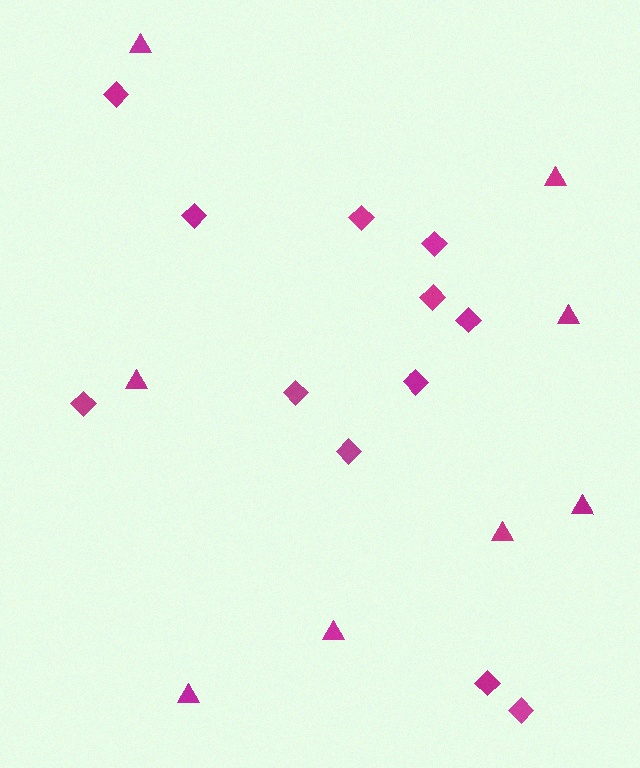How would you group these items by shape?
There are 2 groups: one group of triangles (8) and one group of diamonds (12).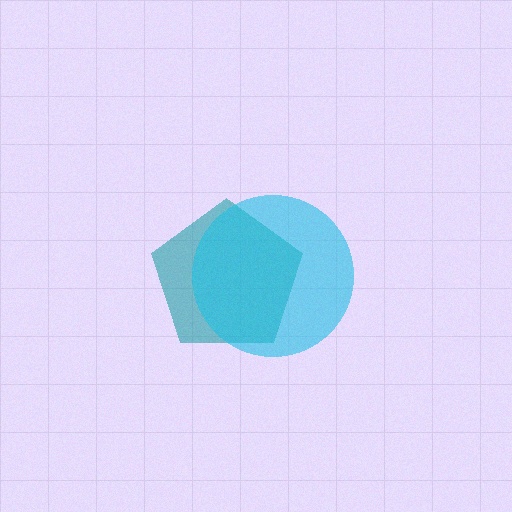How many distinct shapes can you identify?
There are 2 distinct shapes: a teal pentagon, a cyan circle.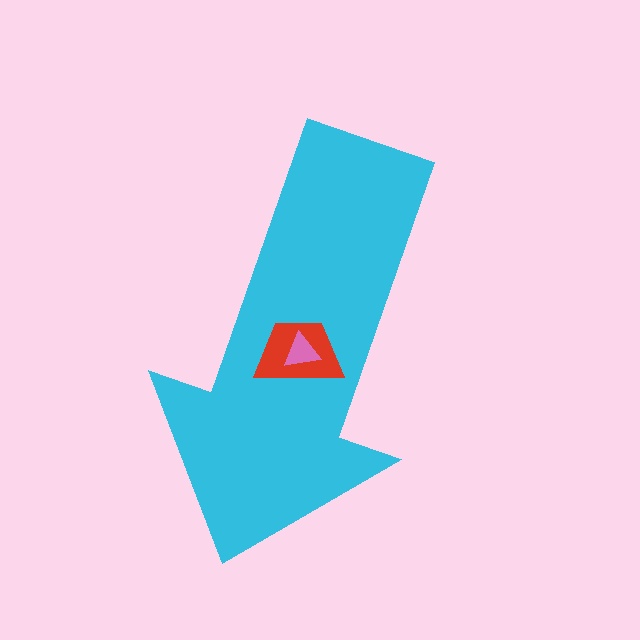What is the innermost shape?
The pink triangle.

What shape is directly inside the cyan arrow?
The red trapezoid.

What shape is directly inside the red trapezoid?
The pink triangle.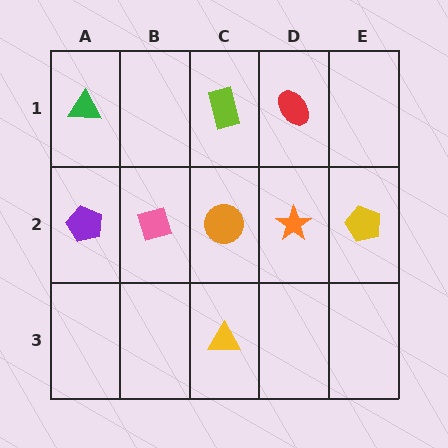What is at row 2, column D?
An orange star.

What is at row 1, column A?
A green triangle.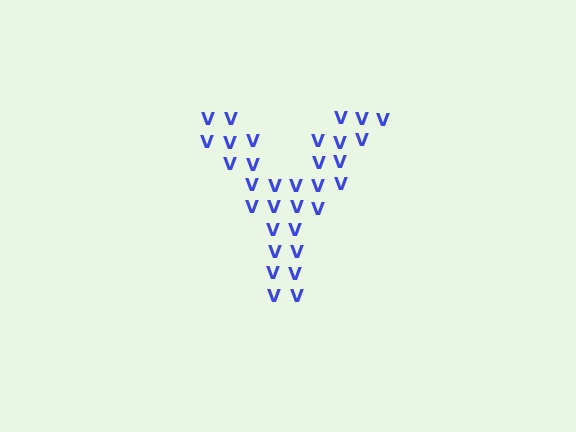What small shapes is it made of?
It is made of small letter V's.